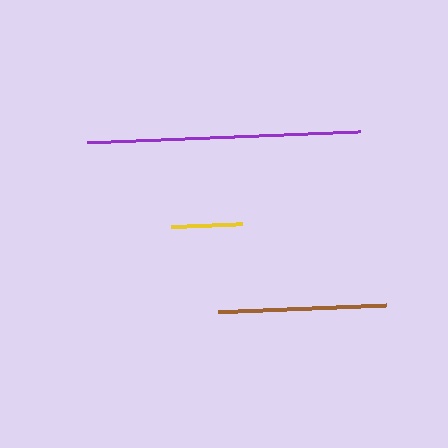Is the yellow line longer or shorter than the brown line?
The brown line is longer than the yellow line.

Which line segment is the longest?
The purple line is the longest at approximately 274 pixels.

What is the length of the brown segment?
The brown segment is approximately 170 pixels long.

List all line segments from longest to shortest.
From longest to shortest: purple, brown, yellow.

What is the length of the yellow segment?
The yellow segment is approximately 71 pixels long.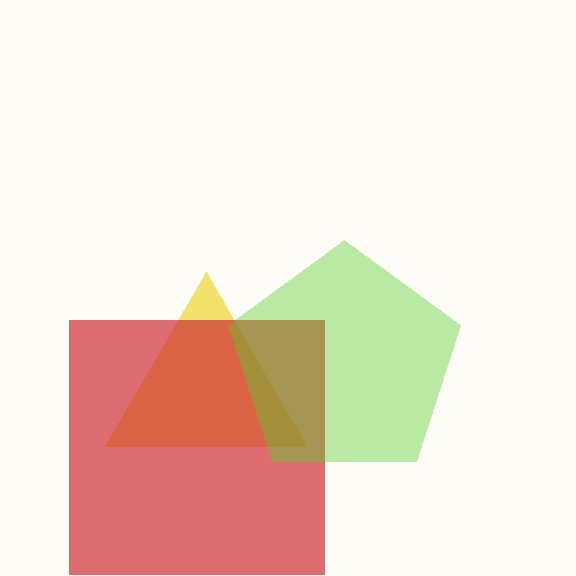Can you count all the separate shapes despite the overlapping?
Yes, there are 3 separate shapes.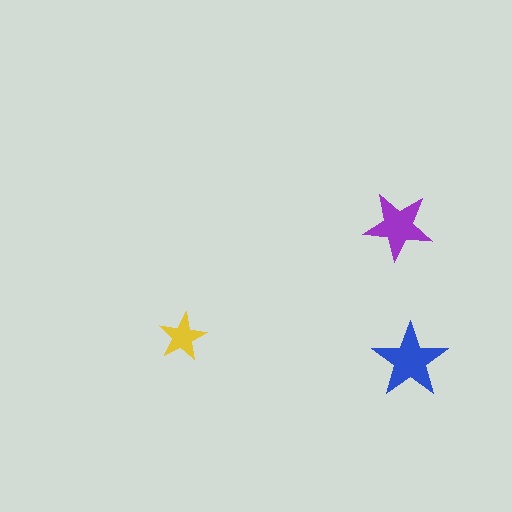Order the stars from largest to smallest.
the blue one, the purple one, the yellow one.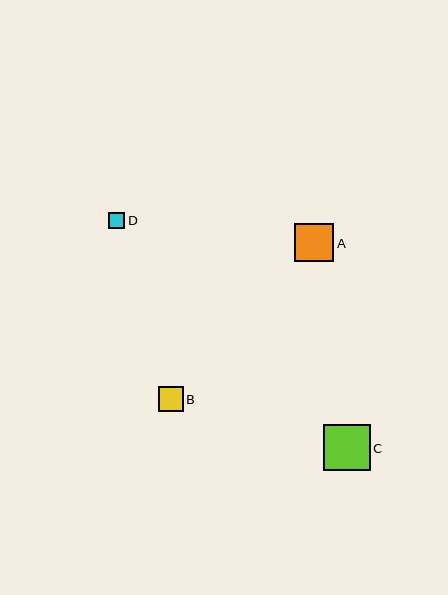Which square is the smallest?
Square D is the smallest with a size of approximately 17 pixels.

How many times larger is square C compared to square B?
Square C is approximately 1.9 times the size of square B.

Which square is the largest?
Square C is the largest with a size of approximately 47 pixels.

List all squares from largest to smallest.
From largest to smallest: C, A, B, D.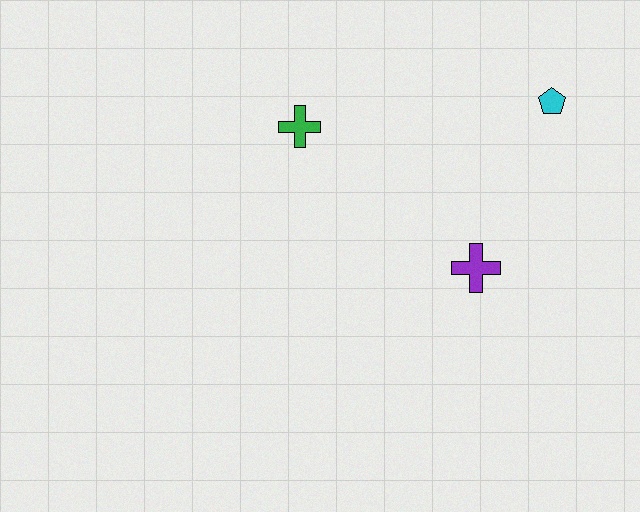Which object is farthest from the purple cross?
The green cross is farthest from the purple cross.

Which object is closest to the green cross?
The purple cross is closest to the green cross.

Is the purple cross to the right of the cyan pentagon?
No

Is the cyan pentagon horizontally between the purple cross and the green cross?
No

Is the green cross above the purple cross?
Yes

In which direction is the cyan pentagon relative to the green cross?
The cyan pentagon is to the right of the green cross.